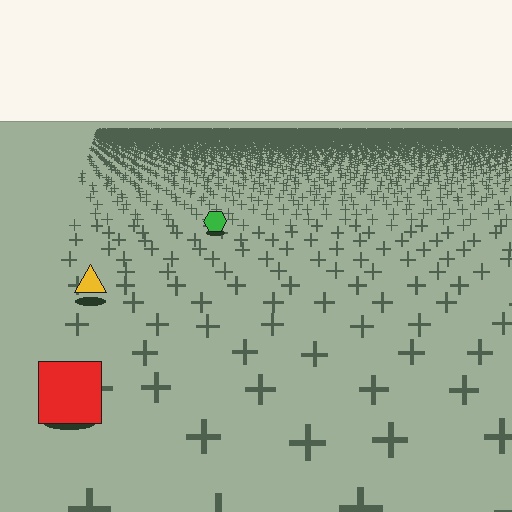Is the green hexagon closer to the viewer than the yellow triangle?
No. The yellow triangle is closer — you can tell from the texture gradient: the ground texture is coarser near it.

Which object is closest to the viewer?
The red square is closest. The texture marks near it are larger and more spread out.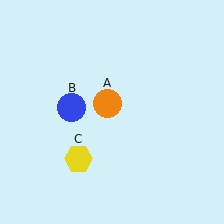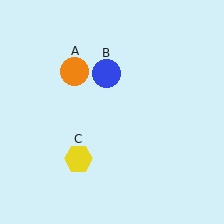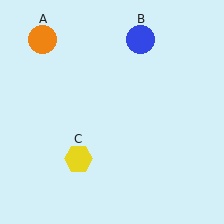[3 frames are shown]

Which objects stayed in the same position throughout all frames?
Yellow hexagon (object C) remained stationary.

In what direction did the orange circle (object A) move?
The orange circle (object A) moved up and to the left.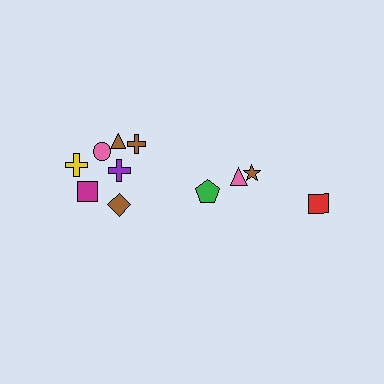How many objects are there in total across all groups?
There are 11 objects.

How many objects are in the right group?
There are 4 objects.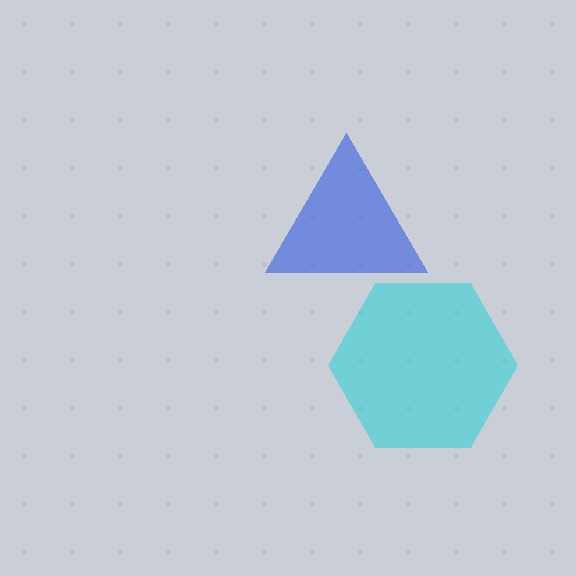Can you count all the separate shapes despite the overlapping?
Yes, there are 2 separate shapes.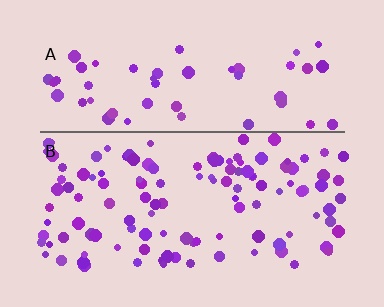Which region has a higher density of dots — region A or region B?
B (the bottom).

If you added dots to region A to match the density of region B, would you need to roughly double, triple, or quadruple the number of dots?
Approximately double.